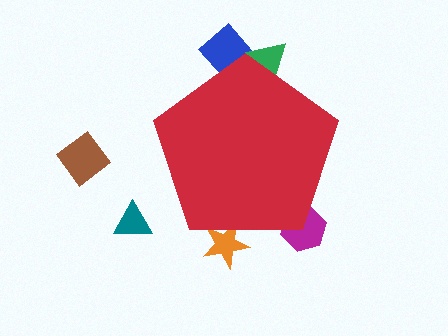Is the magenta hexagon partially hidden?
Yes, the magenta hexagon is partially hidden behind the red pentagon.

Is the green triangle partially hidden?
Yes, the green triangle is partially hidden behind the red pentagon.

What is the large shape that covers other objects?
A red pentagon.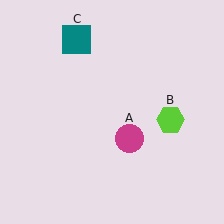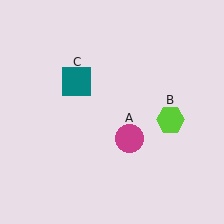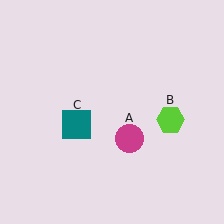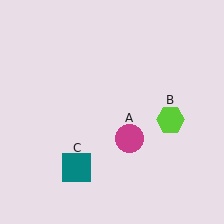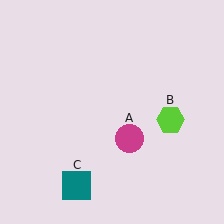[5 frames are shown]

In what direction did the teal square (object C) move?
The teal square (object C) moved down.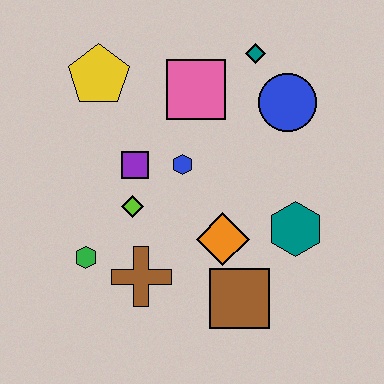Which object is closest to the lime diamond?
The purple square is closest to the lime diamond.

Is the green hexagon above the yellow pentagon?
No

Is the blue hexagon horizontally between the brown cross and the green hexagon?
No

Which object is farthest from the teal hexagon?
The yellow pentagon is farthest from the teal hexagon.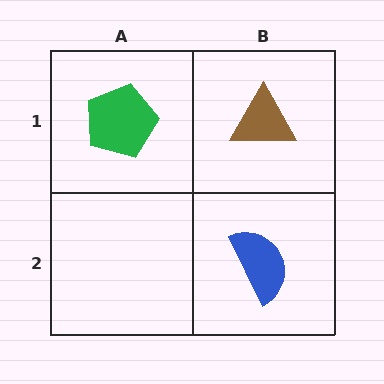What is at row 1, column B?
A brown triangle.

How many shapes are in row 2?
1 shape.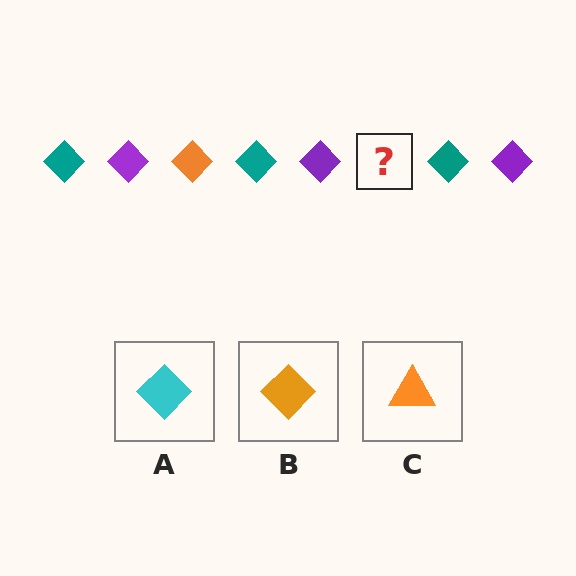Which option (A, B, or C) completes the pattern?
B.